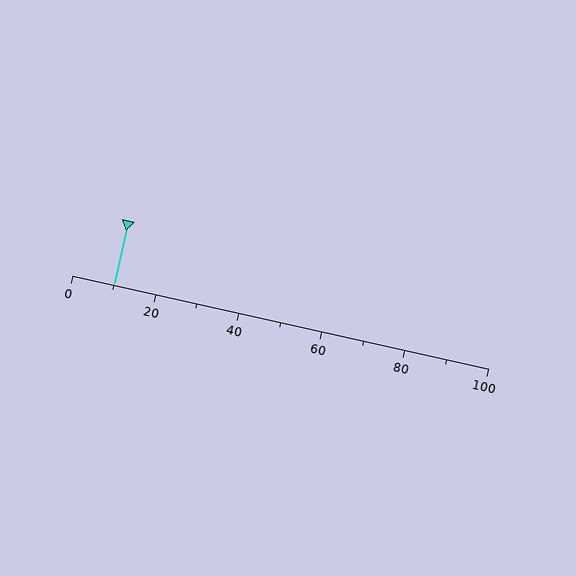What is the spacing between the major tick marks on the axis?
The major ticks are spaced 20 apart.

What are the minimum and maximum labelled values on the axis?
The axis runs from 0 to 100.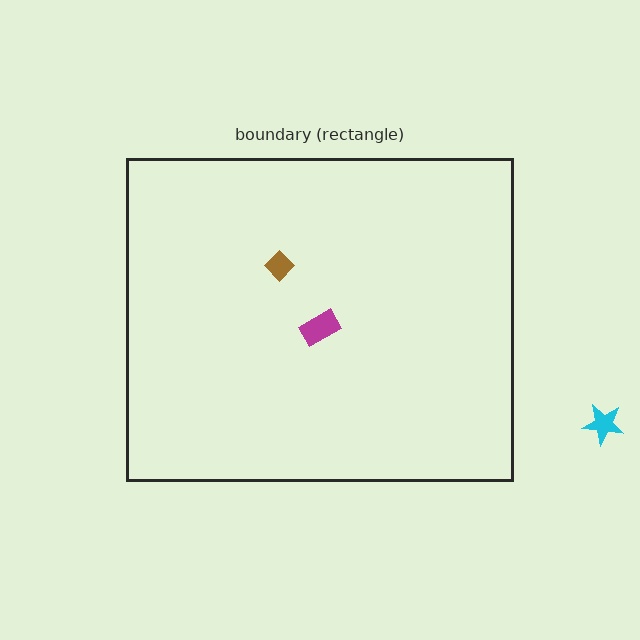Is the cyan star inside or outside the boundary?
Outside.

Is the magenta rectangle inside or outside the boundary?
Inside.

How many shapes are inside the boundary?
2 inside, 1 outside.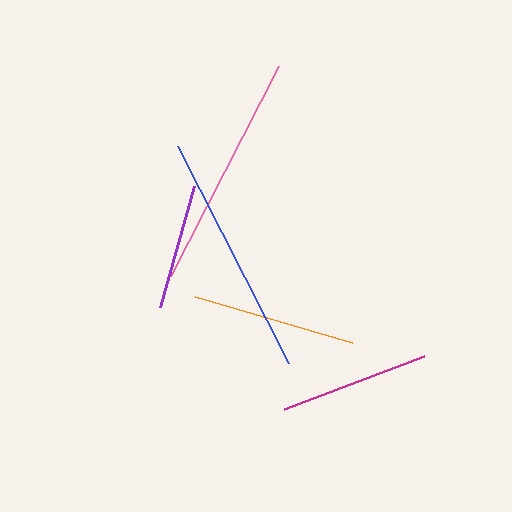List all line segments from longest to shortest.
From longest to shortest: blue, pink, orange, magenta, purple.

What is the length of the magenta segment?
The magenta segment is approximately 150 pixels long.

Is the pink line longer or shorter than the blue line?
The blue line is longer than the pink line.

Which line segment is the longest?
The blue line is the longest at approximately 243 pixels.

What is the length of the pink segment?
The pink segment is approximately 236 pixels long.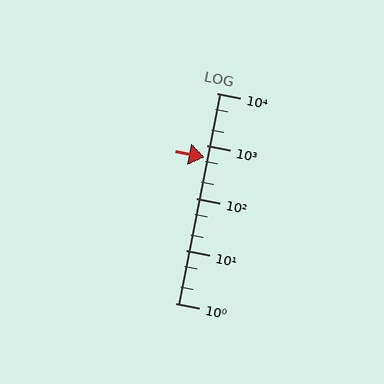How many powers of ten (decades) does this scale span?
The scale spans 4 decades, from 1 to 10000.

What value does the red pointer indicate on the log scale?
The pointer indicates approximately 600.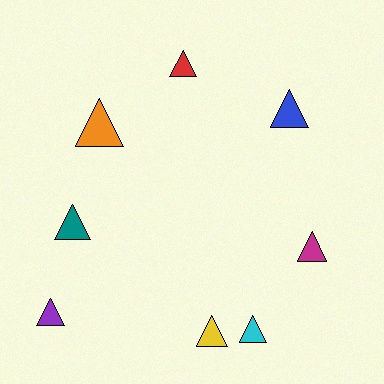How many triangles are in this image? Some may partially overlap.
There are 8 triangles.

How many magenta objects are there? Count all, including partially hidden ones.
There is 1 magenta object.